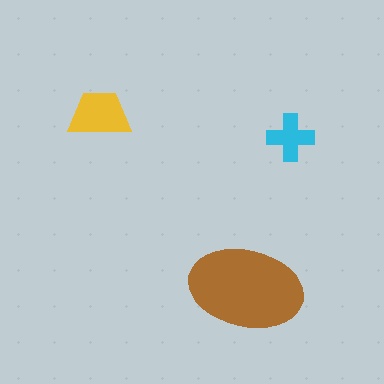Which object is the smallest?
The cyan cross.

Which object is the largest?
The brown ellipse.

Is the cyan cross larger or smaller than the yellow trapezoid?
Smaller.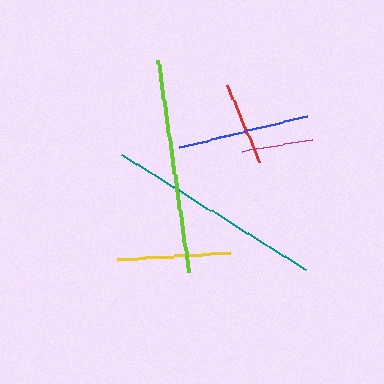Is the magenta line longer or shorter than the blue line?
The blue line is longer than the magenta line.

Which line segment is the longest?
The teal line is the longest at approximately 217 pixels.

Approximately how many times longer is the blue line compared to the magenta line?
The blue line is approximately 1.9 times the length of the magenta line.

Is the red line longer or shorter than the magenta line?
The red line is longer than the magenta line.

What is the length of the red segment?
The red segment is approximately 83 pixels long.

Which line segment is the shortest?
The magenta line is the shortest at approximately 71 pixels.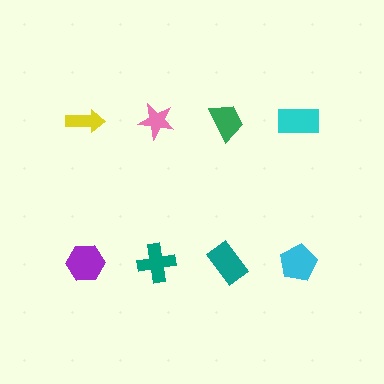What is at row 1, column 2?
A pink star.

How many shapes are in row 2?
4 shapes.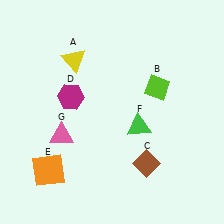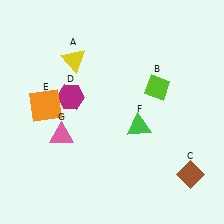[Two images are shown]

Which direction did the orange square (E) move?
The orange square (E) moved up.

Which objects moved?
The objects that moved are: the brown diamond (C), the orange square (E).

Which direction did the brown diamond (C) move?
The brown diamond (C) moved right.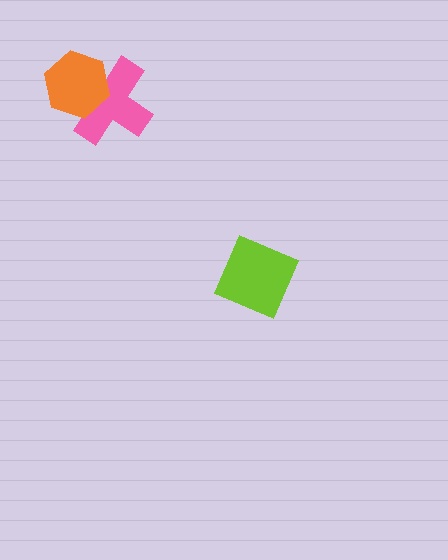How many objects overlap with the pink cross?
1 object overlaps with the pink cross.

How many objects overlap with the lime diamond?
0 objects overlap with the lime diamond.